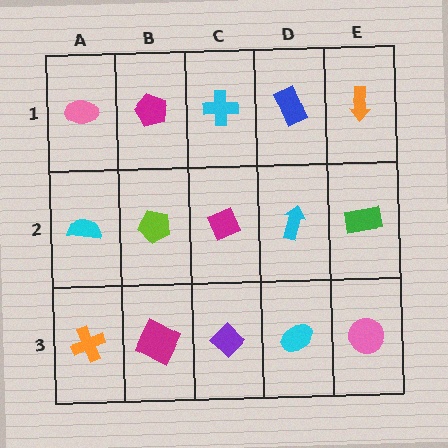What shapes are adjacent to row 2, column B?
A magenta pentagon (row 1, column B), a magenta square (row 3, column B), a cyan semicircle (row 2, column A), a magenta diamond (row 2, column C).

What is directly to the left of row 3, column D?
A purple diamond.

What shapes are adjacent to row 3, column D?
A cyan arrow (row 2, column D), a purple diamond (row 3, column C), a pink circle (row 3, column E).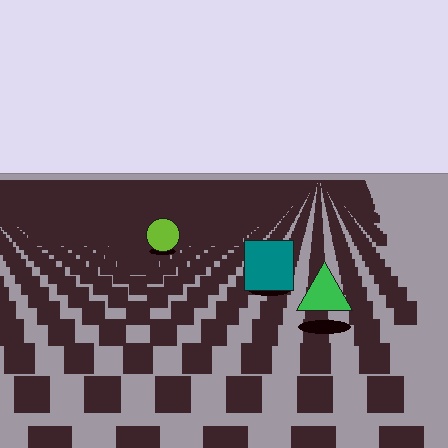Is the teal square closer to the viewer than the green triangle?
No. The green triangle is closer — you can tell from the texture gradient: the ground texture is coarser near it.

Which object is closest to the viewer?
The green triangle is closest. The texture marks near it are larger and more spread out.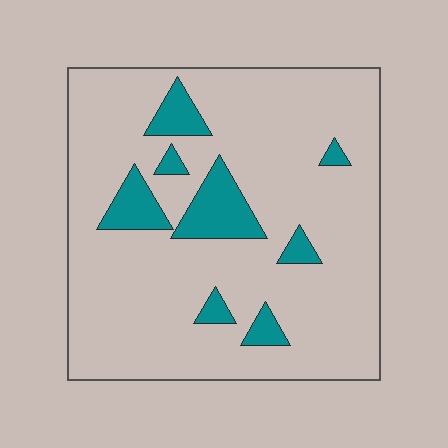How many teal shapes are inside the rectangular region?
8.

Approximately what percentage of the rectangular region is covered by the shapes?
Approximately 15%.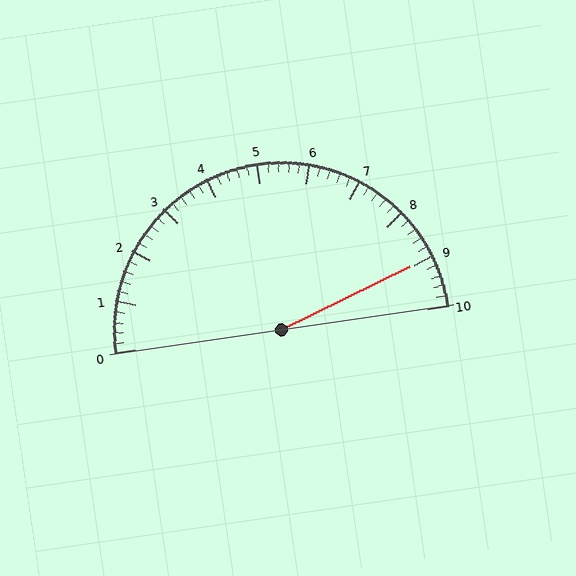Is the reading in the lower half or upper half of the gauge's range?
The reading is in the upper half of the range (0 to 10).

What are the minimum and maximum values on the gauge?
The gauge ranges from 0 to 10.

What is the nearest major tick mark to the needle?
The nearest major tick mark is 9.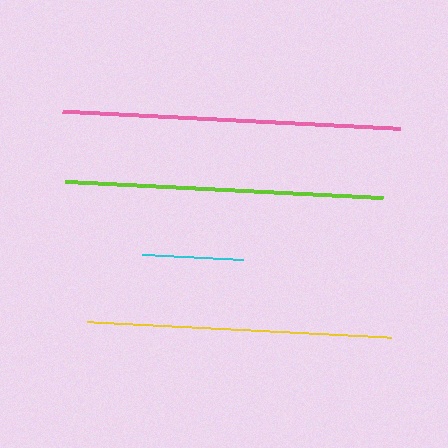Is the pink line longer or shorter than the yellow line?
The pink line is longer than the yellow line.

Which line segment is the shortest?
The cyan line is the shortest at approximately 101 pixels.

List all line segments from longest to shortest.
From longest to shortest: pink, lime, yellow, cyan.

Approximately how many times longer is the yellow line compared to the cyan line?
The yellow line is approximately 3.0 times the length of the cyan line.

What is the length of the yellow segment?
The yellow segment is approximately 305 pixels long.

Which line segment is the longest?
The pink line is the longest at approximately 338 pixels.